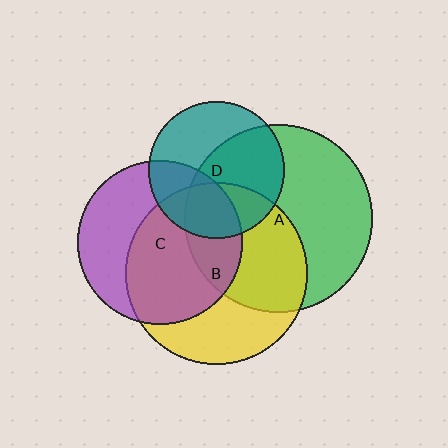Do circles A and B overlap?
Yes.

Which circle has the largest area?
Circle A (green).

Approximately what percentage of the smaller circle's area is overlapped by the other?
Approximately 45%.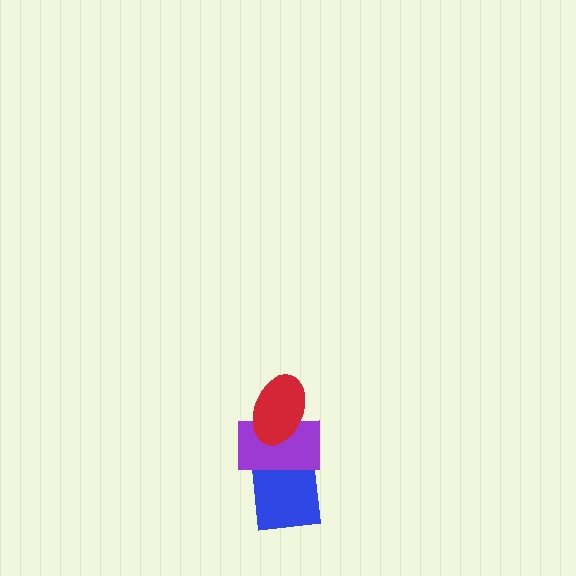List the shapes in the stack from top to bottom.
From top to bottom: the red ellipse, the purple rectangle, the blue square.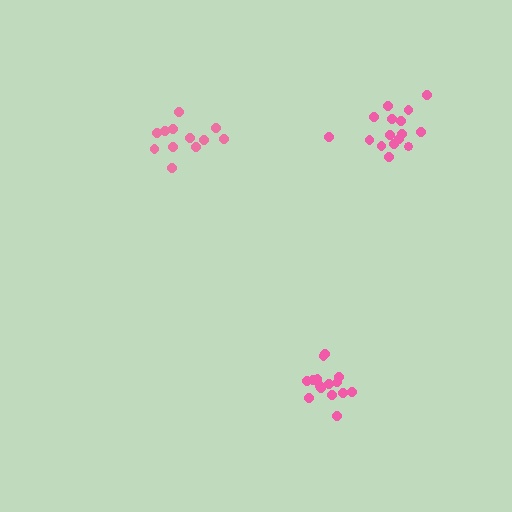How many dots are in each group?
Group 1: 15 dots, Group 2: 12 dots, Group 3: 16 dots (43 total).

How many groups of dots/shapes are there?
There are 3 groups.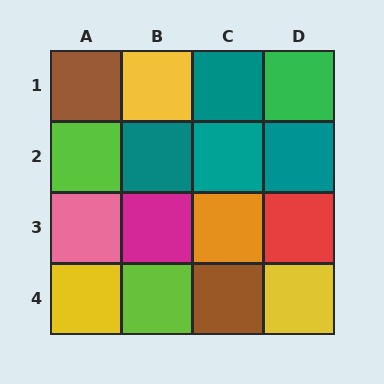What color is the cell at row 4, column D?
Yellow.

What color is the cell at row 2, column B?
Teal.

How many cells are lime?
2 cells are lime.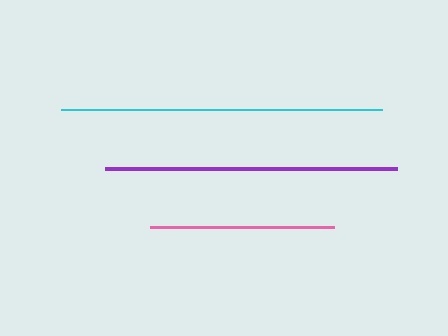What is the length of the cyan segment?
The cyan segment is approximately 321 pixels long.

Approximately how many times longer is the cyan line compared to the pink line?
The cyan line is approximately 1.7 times the length of the pink line.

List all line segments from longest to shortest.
From longest to shortest: cyan, purple, pink.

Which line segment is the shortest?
The pink line is the shortest at approximately 184 pixels.